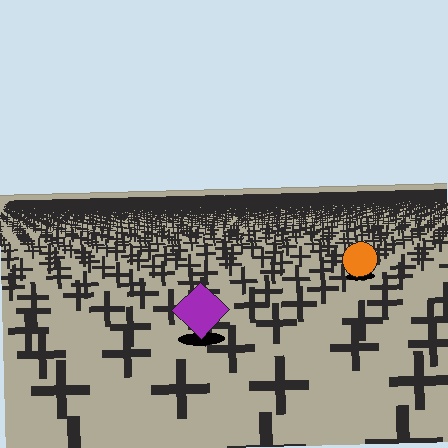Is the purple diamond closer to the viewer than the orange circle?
Yes. The purple diamond is closer — you can tell from the texture gradient: the ground texture is coarser near it.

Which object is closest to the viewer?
The purple diamond is closest. The texture marks near it are larger and more spread out.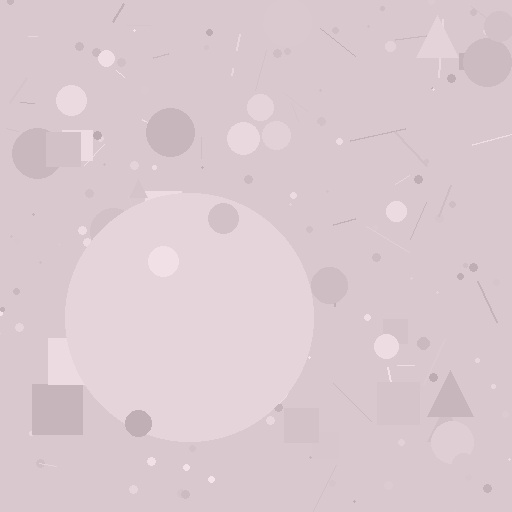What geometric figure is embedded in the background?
A circle is embedded in the background.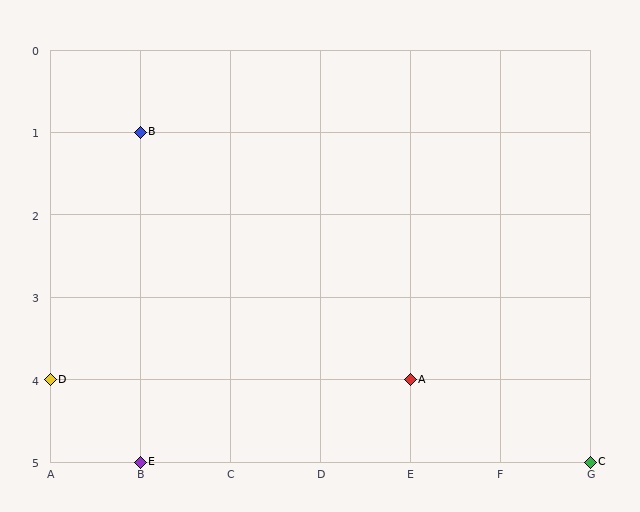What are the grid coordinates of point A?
Point A is at grid coordinates (E, 4).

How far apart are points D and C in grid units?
Points D and C are 6 columns and 1 row apart (about 6.1 grid units diagonally).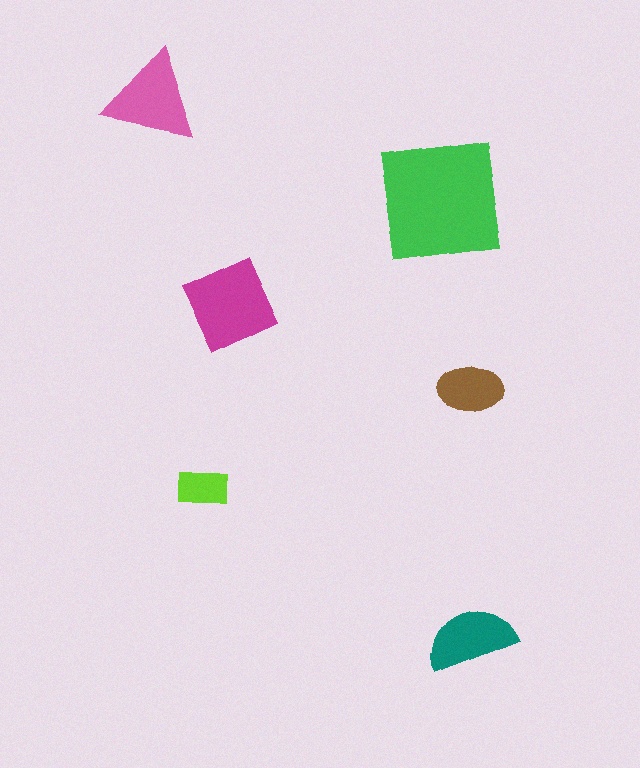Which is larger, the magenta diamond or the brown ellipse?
The magenta diamond.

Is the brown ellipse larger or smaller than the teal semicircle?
Smaller.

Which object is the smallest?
The lime rectangle.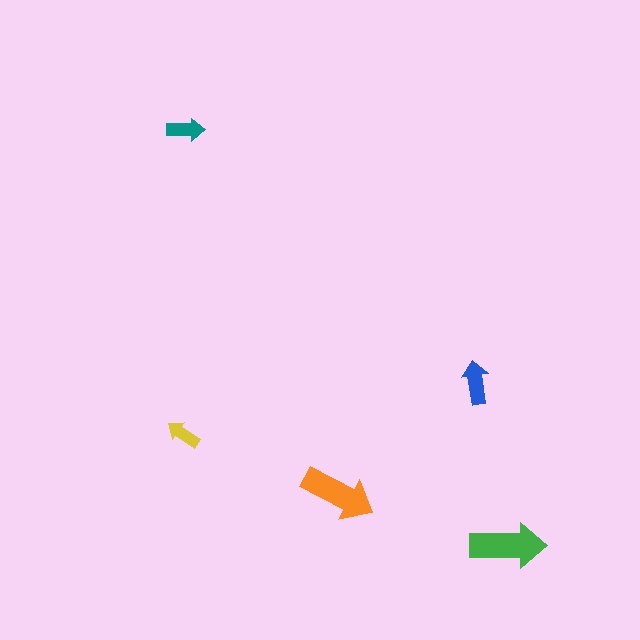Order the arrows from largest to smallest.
the green one, the orange one, the blue one, the teal one, the yellow one.